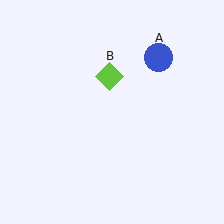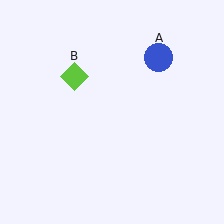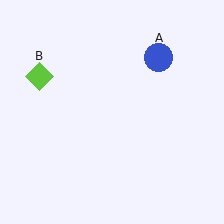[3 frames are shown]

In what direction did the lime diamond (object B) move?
The lime diamond (object B) moved left.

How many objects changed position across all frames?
1 object changed position: lime diamond (object B).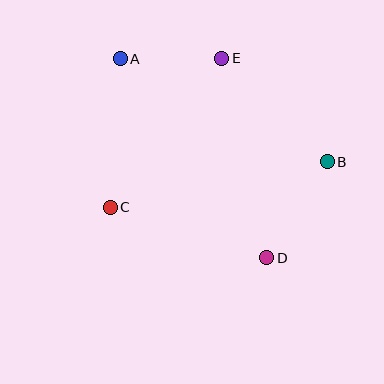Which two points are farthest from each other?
Points A and D are farthest from each other.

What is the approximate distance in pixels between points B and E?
The distance between B and E is approximately 148 pixels.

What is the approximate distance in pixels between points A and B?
The distance between A and B is approximately 231 pixels.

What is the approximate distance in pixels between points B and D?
The distance between B and D is approximately 113 pixels.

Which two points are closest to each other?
Points A and E are closest to each other.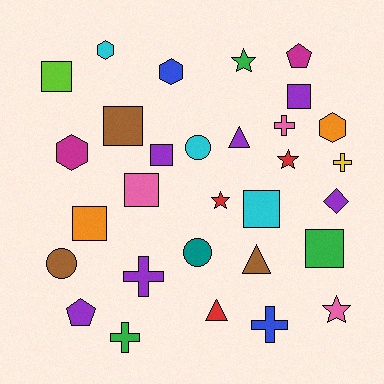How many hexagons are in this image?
There are 4 hexagons.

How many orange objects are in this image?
There are 2 orange objects.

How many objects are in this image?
There are 30 objects.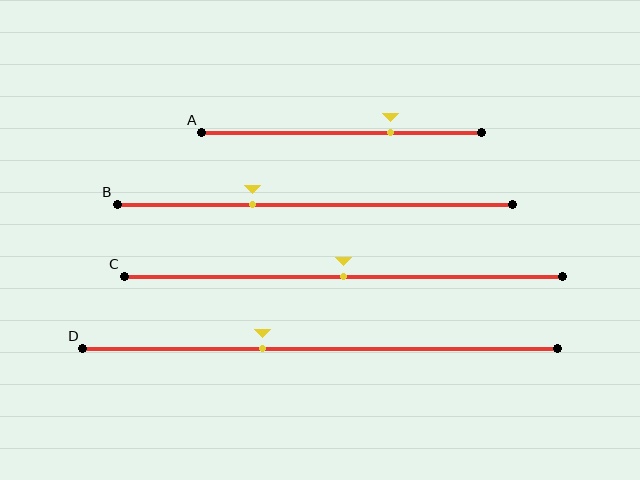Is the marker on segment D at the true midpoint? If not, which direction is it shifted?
No, the marker on segment D is shifted to the left by about 12% of the segment length.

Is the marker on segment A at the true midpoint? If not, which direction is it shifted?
No, the marker on segment A is shifted to the right by about 17% of the segment length.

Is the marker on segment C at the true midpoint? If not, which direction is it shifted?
Yes, the marker on segment C is at the true midpoint.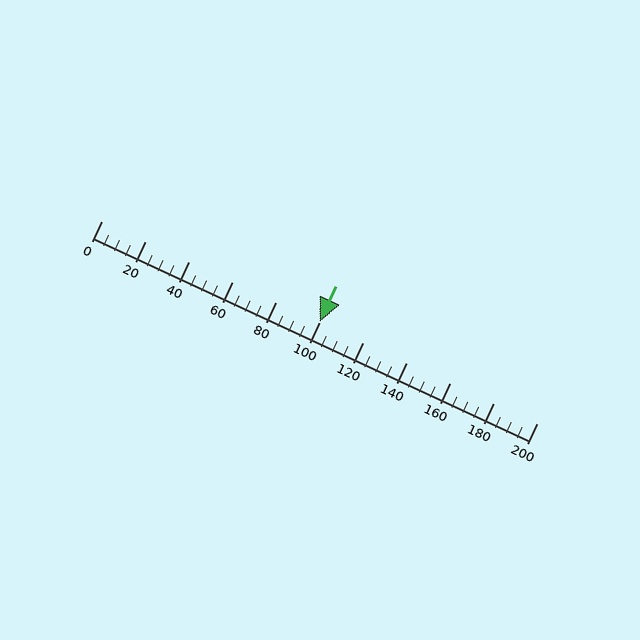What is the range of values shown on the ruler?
The ruler shows values from 0 to 200.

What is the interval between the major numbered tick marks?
The major tick marks are spaced 20 units apart.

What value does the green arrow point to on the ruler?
The green arrow points to approximately 100.